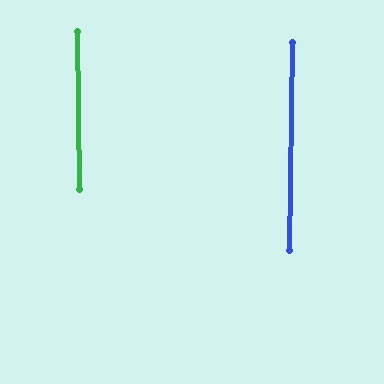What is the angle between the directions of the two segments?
Approximately 1 degree.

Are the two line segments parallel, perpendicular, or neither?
Parallel — their directions differ by only 1.5°.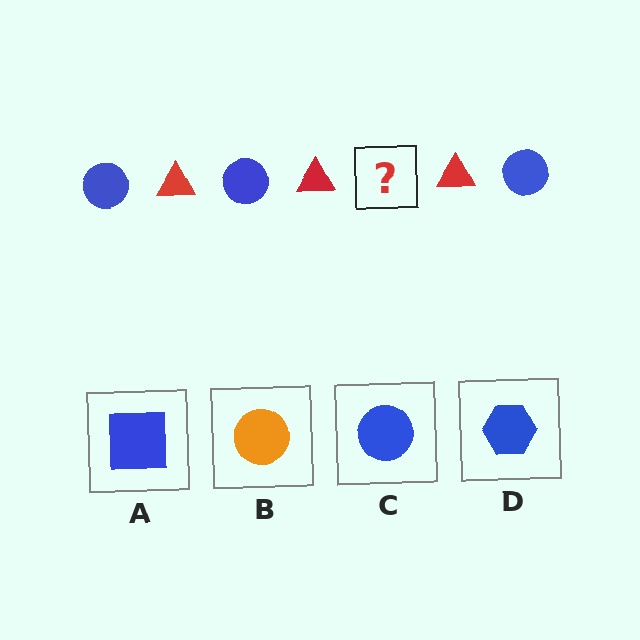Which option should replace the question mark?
Option C.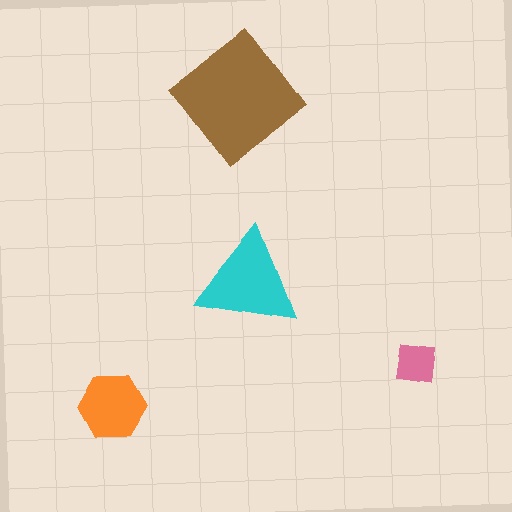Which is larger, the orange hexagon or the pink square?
The orange hexagon.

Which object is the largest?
The brown diamond.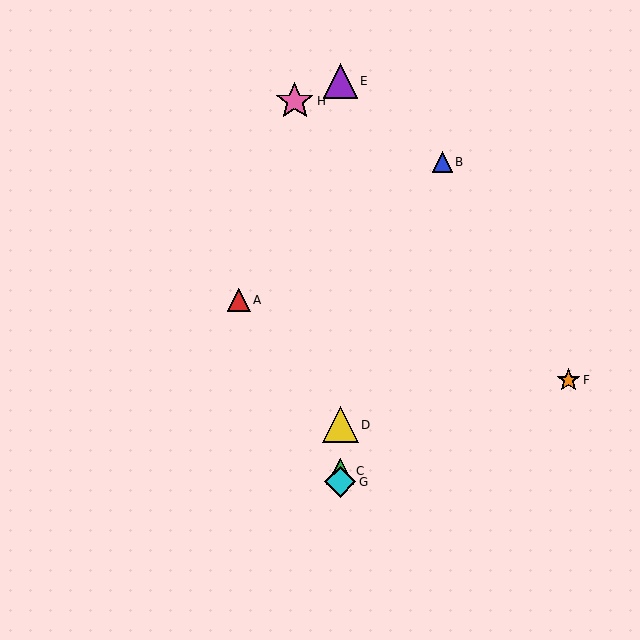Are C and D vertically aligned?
Yes, both are at x≈340.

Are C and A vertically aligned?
No, C is at x≈340 and A is at x≈239.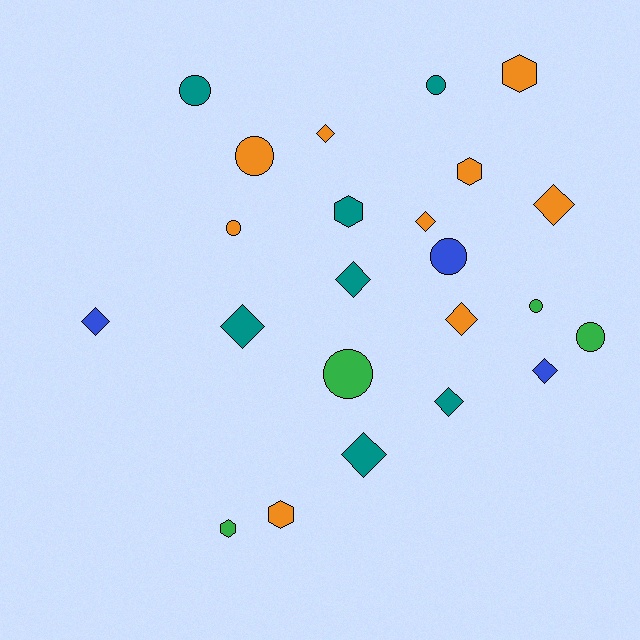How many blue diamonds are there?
There are 2 blue diamonds.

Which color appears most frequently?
Orange, with 9 objects.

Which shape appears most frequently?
Diamond, with 10 objects.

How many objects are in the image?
There are 23 objects.